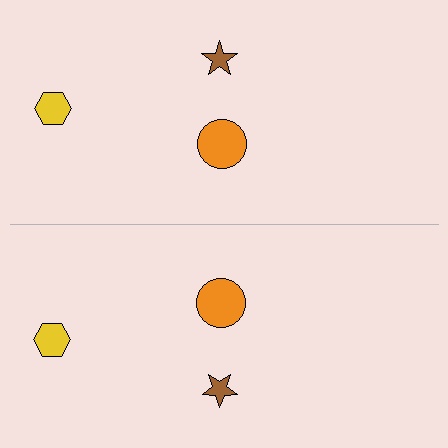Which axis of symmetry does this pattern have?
The pattern has a horizontal axis of symmetry running through the center of the image.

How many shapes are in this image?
There are 6 shapes in this image.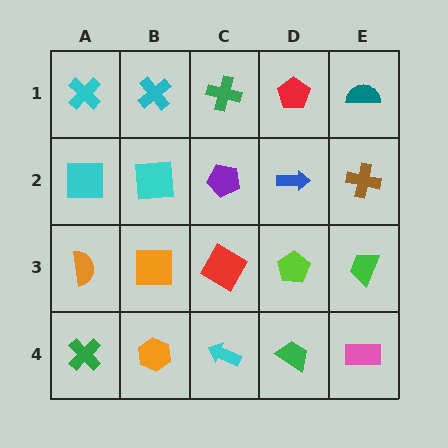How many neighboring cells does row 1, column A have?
2.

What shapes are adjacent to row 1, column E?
A brown cross (row 2, column E), a red pentagon (row 1, column D).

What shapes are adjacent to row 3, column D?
A blue arrow (row 2, column D), a green trapezoid (row 4, column D), a red diamond (row 3, column C), a green trapezoid (row 3, column E).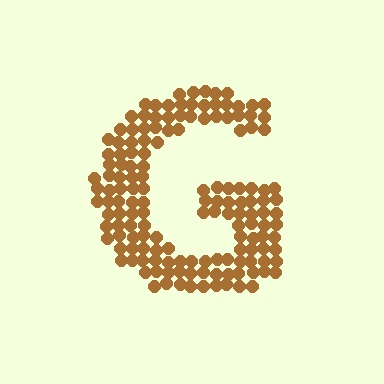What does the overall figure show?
The overall figure shows the letter G.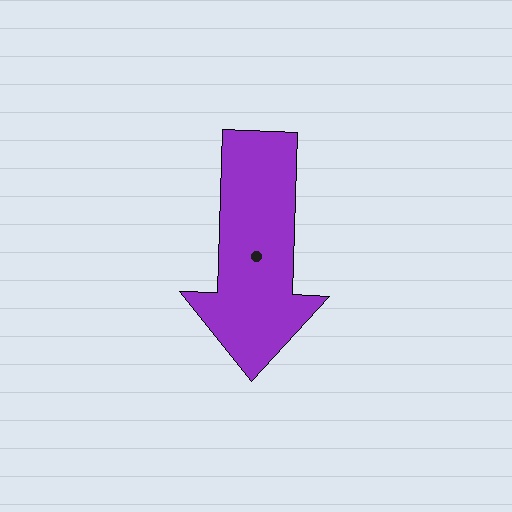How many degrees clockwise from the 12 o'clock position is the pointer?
Approximately 182 degrees.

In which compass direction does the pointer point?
South.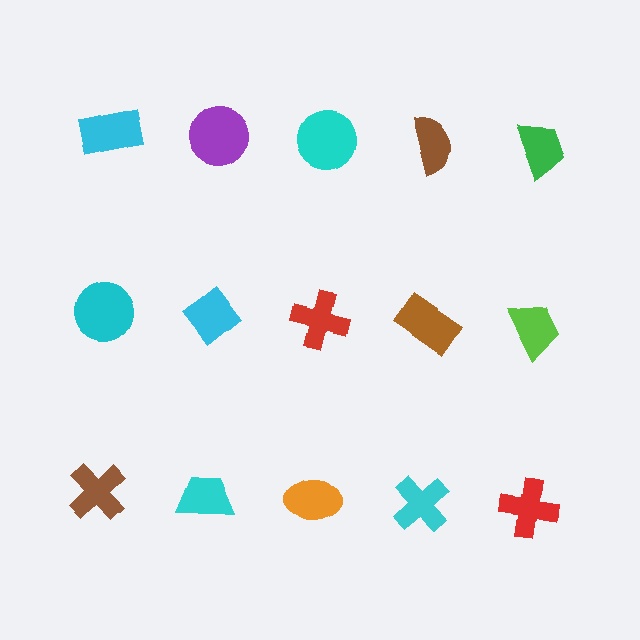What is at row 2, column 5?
A lime trapezoid.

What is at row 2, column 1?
A cyan circle.